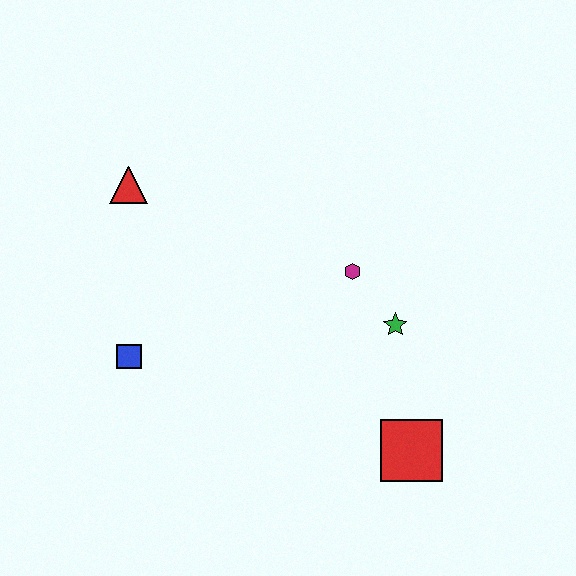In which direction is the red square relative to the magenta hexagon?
The red square is below the magenta hexagon.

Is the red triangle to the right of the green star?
No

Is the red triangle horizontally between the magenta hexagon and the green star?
No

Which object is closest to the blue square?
The red triangle is closest to the blue square.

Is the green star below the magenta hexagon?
Yes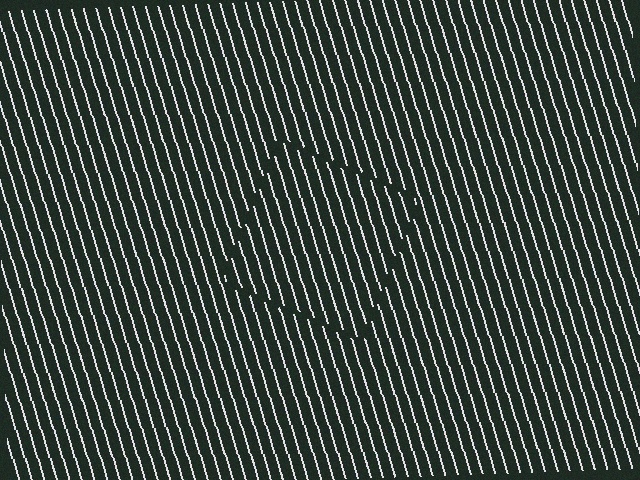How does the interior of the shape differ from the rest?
The interior of the shape contains the same grating, shifted by half a period — the contour is defined by the phase discontinuity where line-ends from the inner and outer gratings abut.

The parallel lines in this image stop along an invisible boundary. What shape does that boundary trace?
An illusory square. The interior of the shape contains the same grating, shifted by half a period — the contour is defined by the phase discontinuity where line-ends from the inner and outer gratings abut.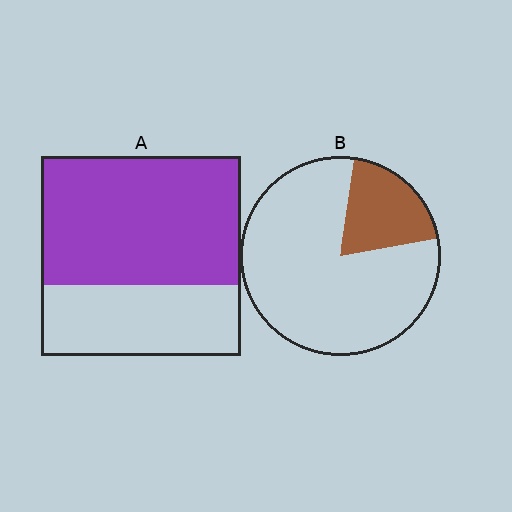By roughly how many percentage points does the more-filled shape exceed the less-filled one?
By roughly 45 percentage points (A over B).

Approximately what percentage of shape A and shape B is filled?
A is approximately 65% and B is approximately 20%.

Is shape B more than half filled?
No.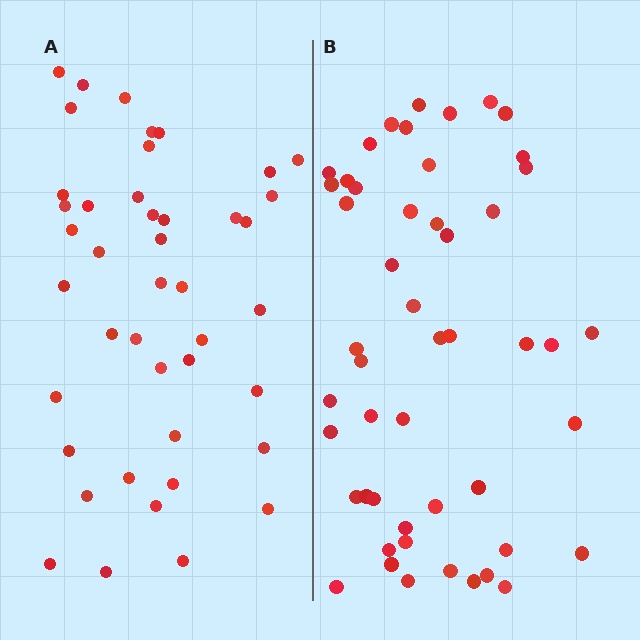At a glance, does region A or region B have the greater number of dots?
Region B (the right region) has more dots.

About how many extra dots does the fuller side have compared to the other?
Region B has roughly 8 or so more dots than region A.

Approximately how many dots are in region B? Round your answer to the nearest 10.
About 50 dots.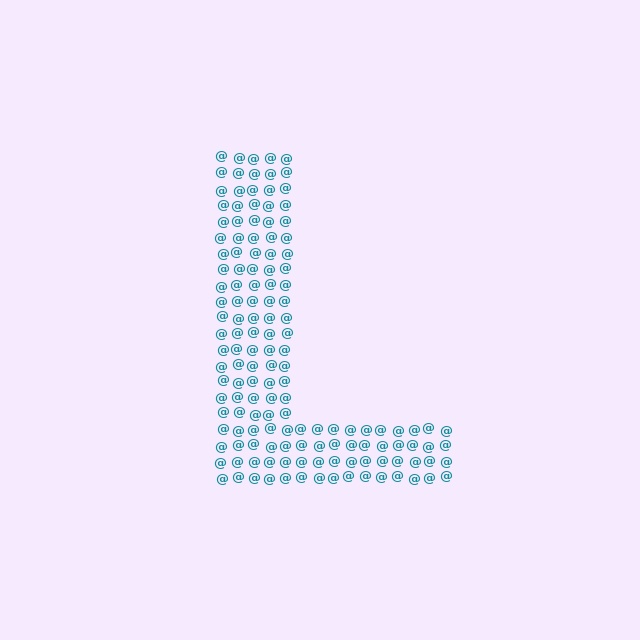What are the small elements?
The small elements are at signs.